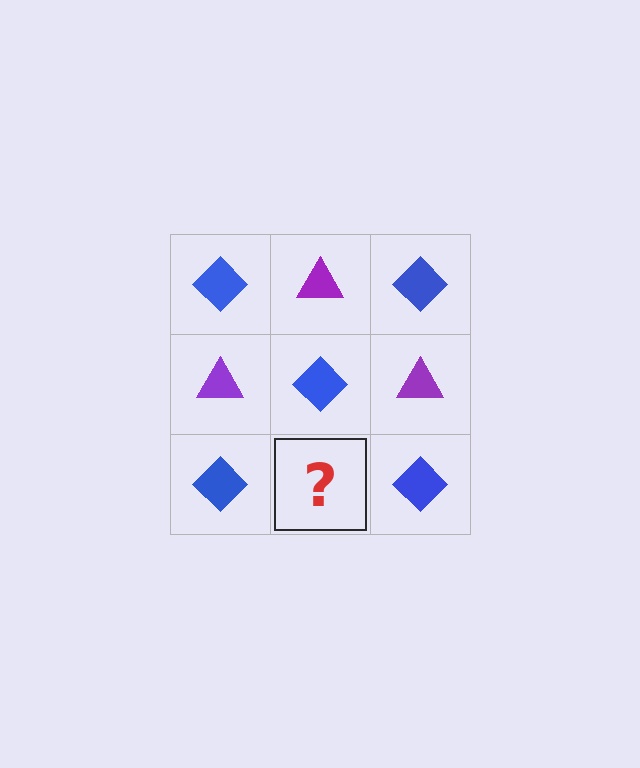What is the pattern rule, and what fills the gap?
The rule is that it alternates blue diamond and purple triangle in a checkerboard pattern. The gap should be filled with a purple triangle.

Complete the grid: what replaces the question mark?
The question mark should be replaced with a purple triangle.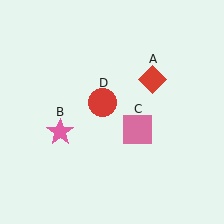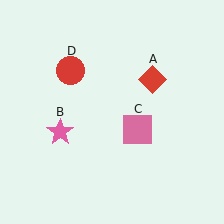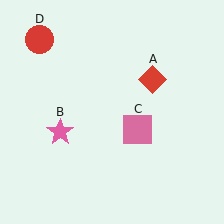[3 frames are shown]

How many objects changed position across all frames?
1 object changed position: red circle (object D).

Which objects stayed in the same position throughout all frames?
Red diamond (object A) and pink star (object B) and pink square (object C) remained stationary.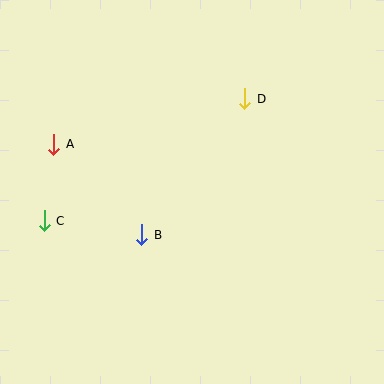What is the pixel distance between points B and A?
The distance between B and A is 127 pixels.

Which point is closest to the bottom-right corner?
Point B is closest to the bottom-right corner.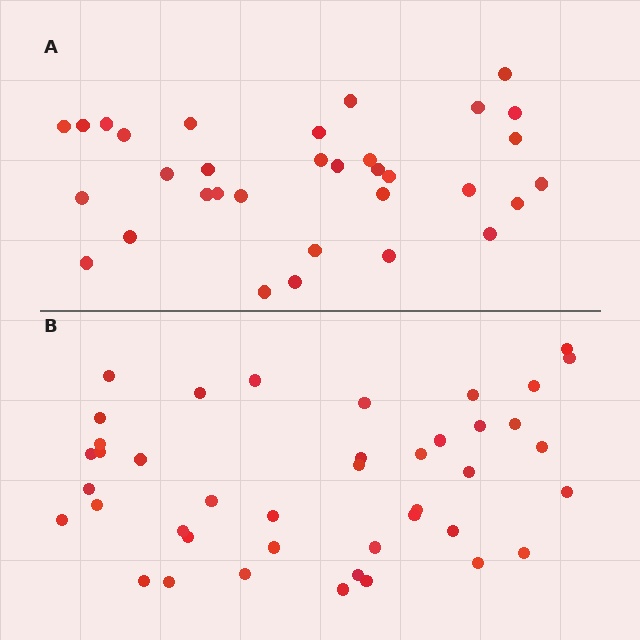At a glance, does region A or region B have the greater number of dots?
Region B (the bottom region) has more dots.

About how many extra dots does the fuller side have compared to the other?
Region B has roughly 8 or so more dots than region A.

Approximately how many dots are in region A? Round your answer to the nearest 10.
About 30 dots. (The exact count is 33, which rounds to 30.)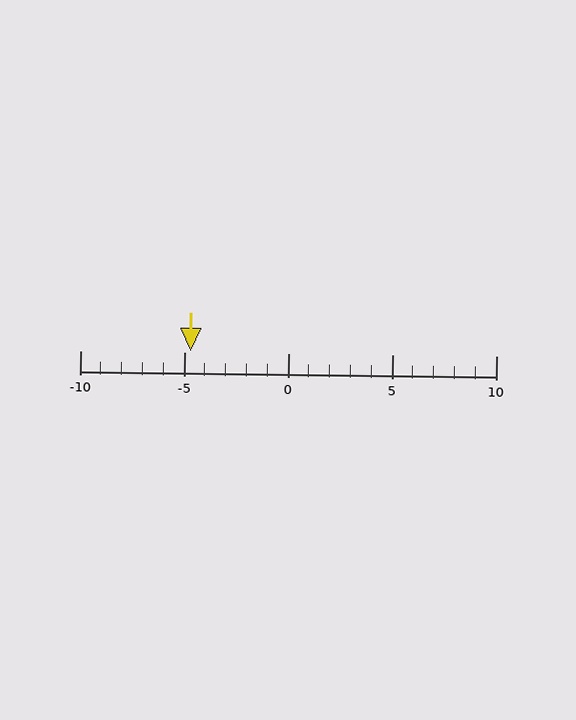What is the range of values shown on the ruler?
The ruler shows values from -10 to 10.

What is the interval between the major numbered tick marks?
The major tick marks are spaced 5 units apart.